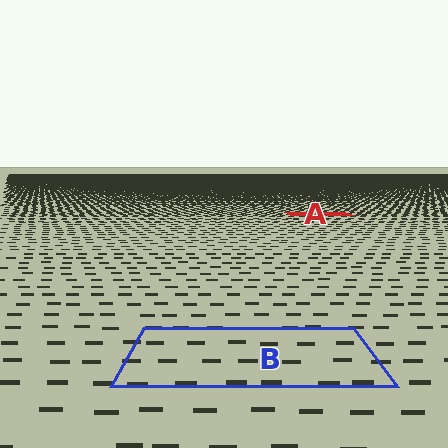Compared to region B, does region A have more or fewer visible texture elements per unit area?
Region A has more texture elements per unit area — they are packed more densely because it is farther away.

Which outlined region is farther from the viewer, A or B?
Region A is farther from the viewer — the texture elements inside it appear smaller and more densely packed.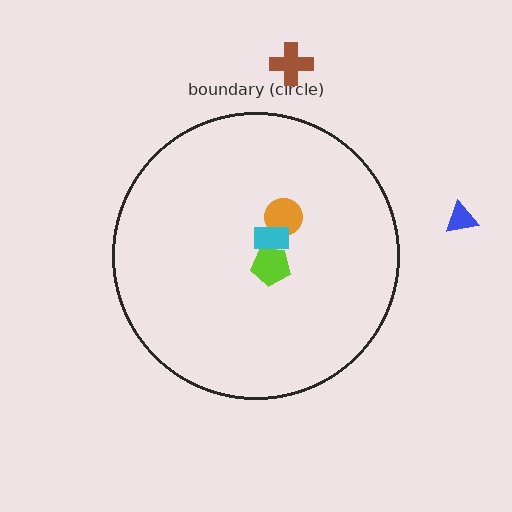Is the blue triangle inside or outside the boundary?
Outside.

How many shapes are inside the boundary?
3 inside, 2 outside.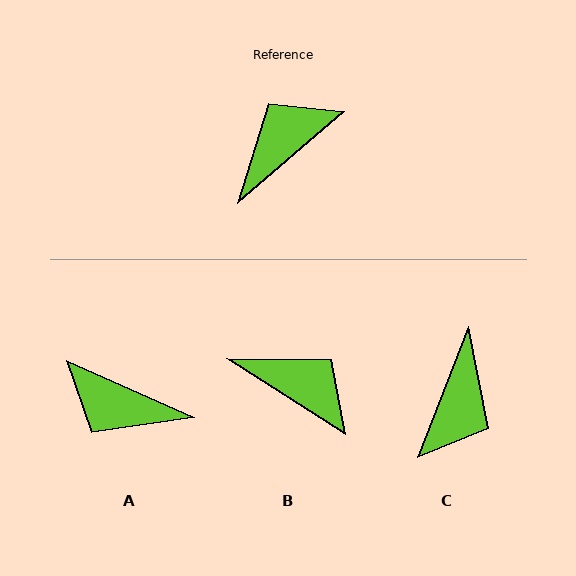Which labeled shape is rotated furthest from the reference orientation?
C, about 152 degrees away.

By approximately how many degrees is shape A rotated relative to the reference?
Approximately 115 degrees counter-clockwise.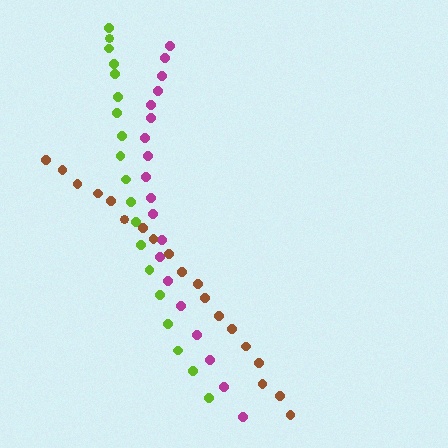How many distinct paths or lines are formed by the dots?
There are 3 distinct paths.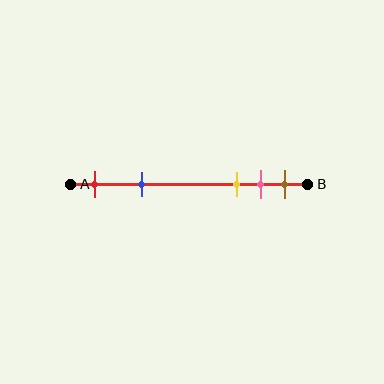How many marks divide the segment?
There are 5 marks dividing the segment.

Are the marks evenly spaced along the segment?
No, the marks are not evenly spaced.